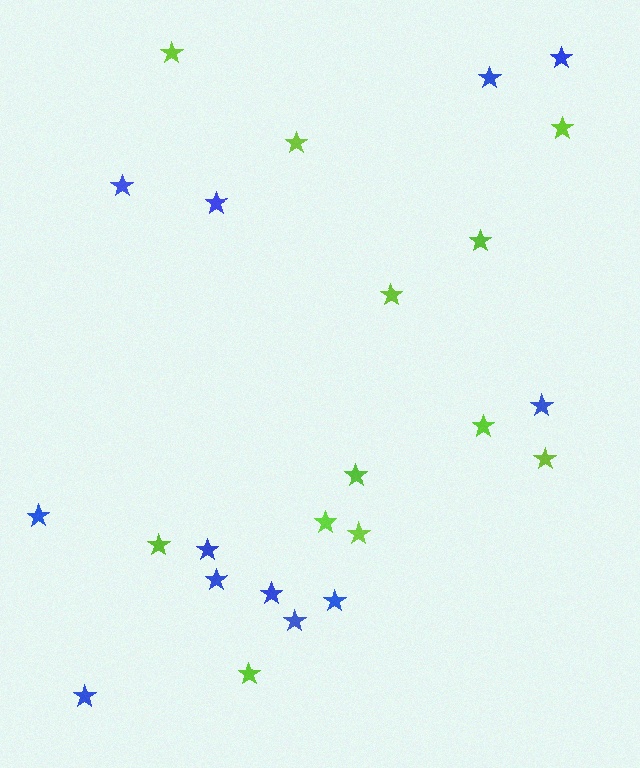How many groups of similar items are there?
There are 2 groups: one group of blue stars (12) and one group of lime stars (12).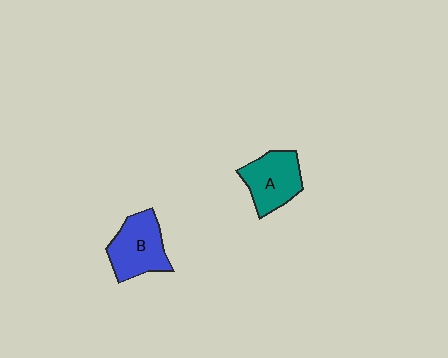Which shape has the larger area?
Shape B (blue).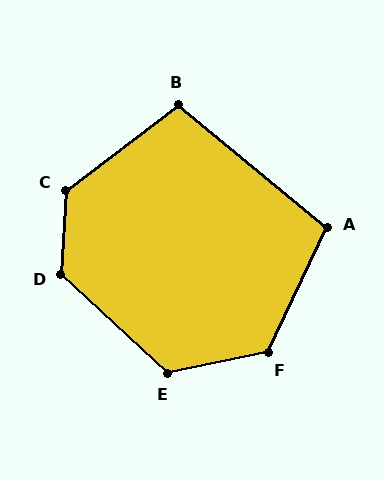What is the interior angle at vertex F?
Approximately 127 degrees (obtuse).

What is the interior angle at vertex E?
Approximately 125 degrees (obtuse).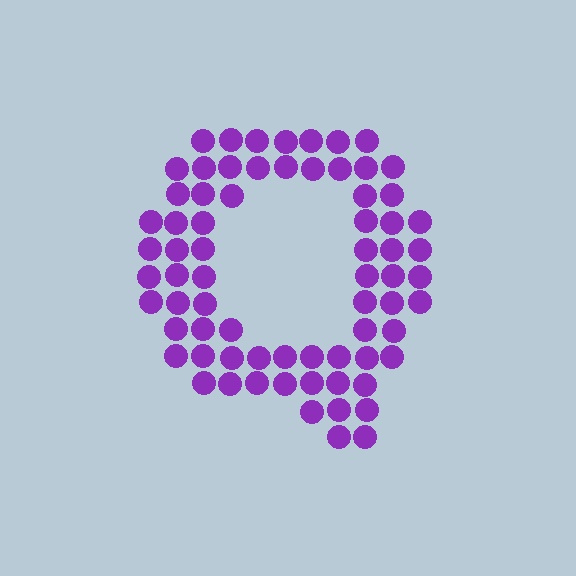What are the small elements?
The small elements are circles.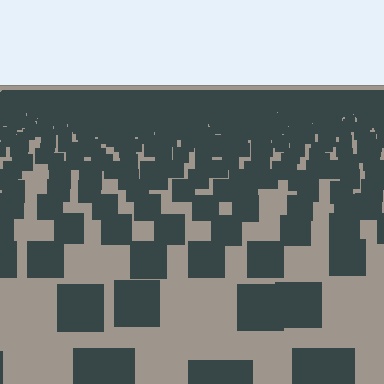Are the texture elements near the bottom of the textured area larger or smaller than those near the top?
Larger. Near the bottom, elements are closer to the viewer and appear at a bigger on-screen size.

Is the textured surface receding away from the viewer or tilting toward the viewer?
The surface is receding away from the viewer. Texture elements get smaller and denser toward the top.